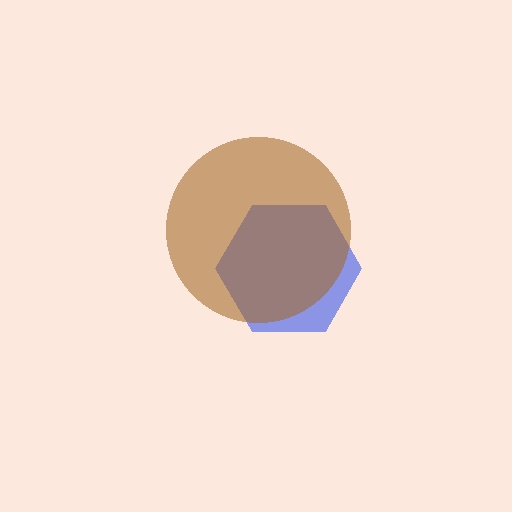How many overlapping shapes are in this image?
There are 2 overlapping shapes in the image.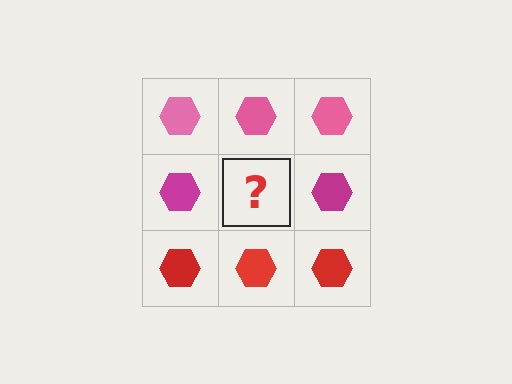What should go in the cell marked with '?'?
The missing cell should contain a magenta hexagon.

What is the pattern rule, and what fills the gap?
The rule is that each row has a consistent color. The gap should be filled with a magenta hexagon.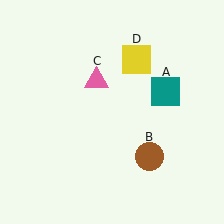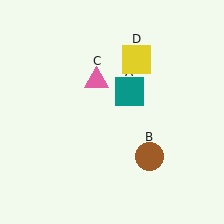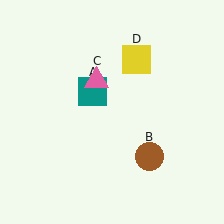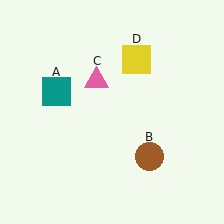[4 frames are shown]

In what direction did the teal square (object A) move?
The teal square (object A) moved left.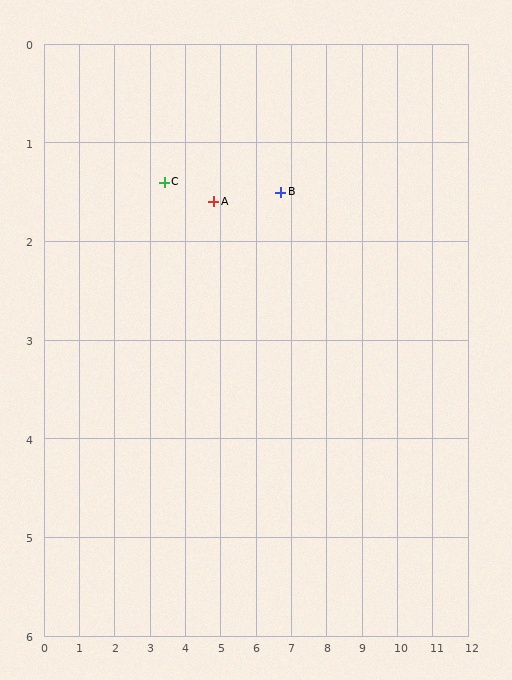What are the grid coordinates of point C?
Point C is at approximately (3.4, 1.4).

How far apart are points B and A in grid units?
Points B and A are about 1.9 grid units apart.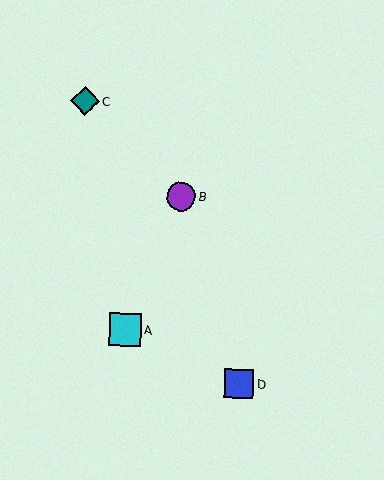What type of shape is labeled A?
Shape A is a cyan square.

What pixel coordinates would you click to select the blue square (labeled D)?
Click at (239, 384) to select the blue square D.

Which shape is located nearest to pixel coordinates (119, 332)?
The cyan square (labeled A) at (125, 330) is nearest to that location.